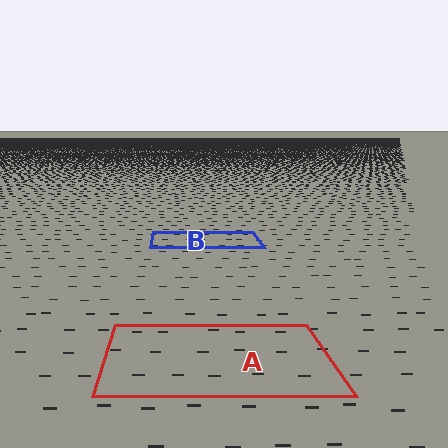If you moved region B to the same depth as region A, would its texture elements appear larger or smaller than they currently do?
They would appear larger. At a closer depth, the same texture elements are projected at a bigger on-screen size.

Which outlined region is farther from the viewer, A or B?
Region B is farther from the viewer — the texture elements inside it appear smaller and more densely packed.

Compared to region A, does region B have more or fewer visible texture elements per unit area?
Region B has more texture elements per unit area — they are packed more densely because it is farther away.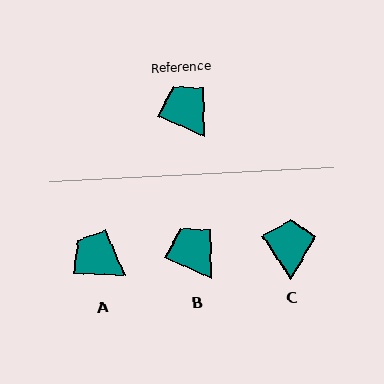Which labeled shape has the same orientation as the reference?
B.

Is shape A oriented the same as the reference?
No, it is off by about 21 degrees.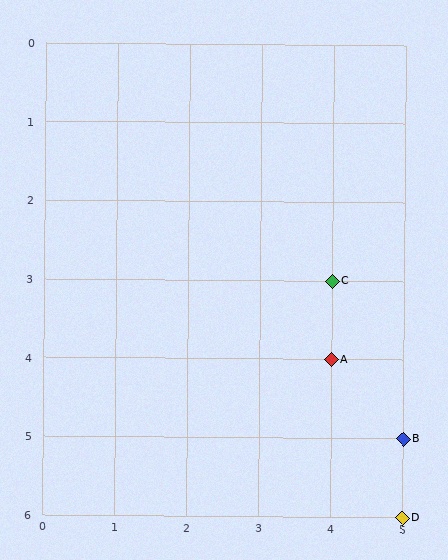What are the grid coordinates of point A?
Point A is at grid coordinates (4, 4).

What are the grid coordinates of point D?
Point D is at grid coordinates (5, 6).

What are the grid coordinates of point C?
Point C is at grid coordinates (4, 3).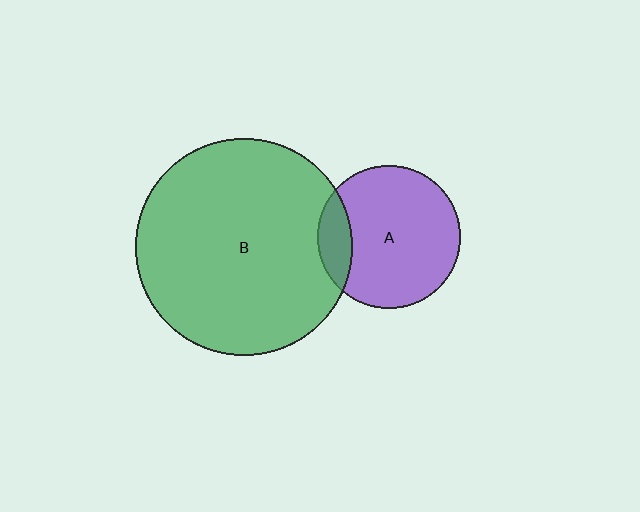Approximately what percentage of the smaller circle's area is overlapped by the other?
Approximately 15%.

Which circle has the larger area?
Circle B (green).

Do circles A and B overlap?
Yes.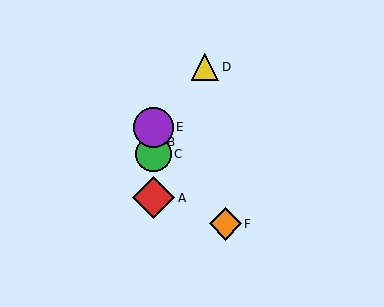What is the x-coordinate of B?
Object B is at x≈153.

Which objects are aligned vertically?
Objects A, B, C, E are aligned vertically.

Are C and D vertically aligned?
No, C is at x≈153 and D is at x≈205.